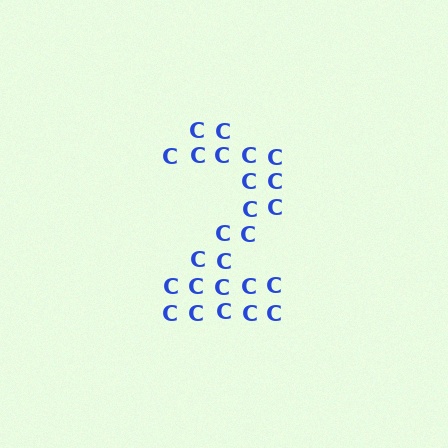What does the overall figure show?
The overall figure shows the digit 2.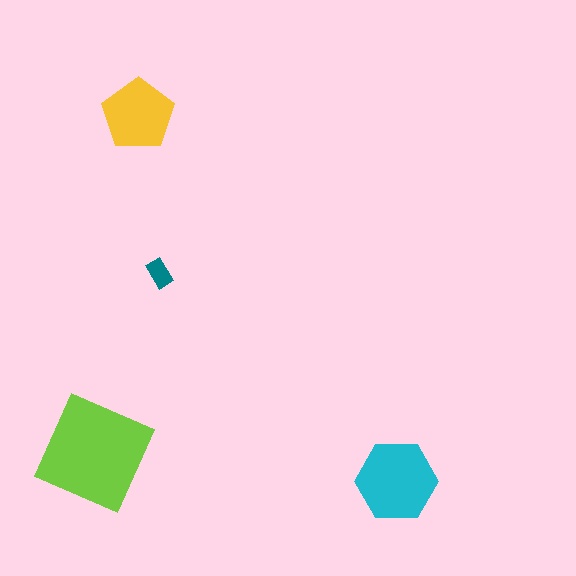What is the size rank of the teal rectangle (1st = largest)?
4th.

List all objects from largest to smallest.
The lime diamond, the cyan hexagon, the yellow pentagon, the teal rectangle.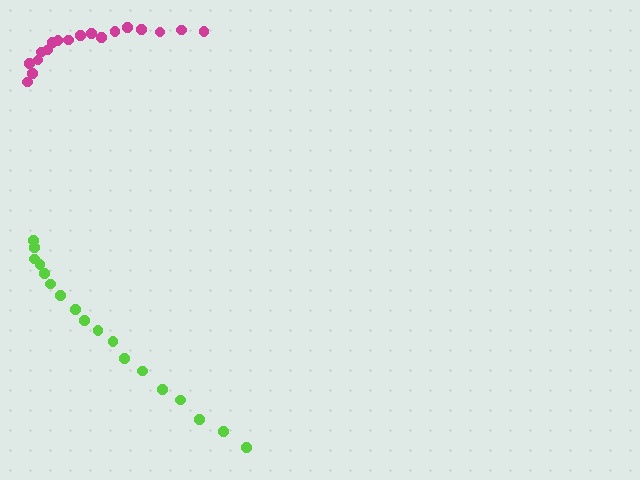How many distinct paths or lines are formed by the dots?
There are 2 distinct paths.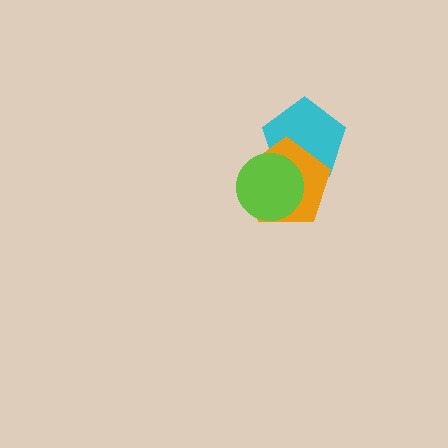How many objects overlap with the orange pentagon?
2 objects overlap with the orange pentagon.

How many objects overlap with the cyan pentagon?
2 objects overlap with the cyan pentagon.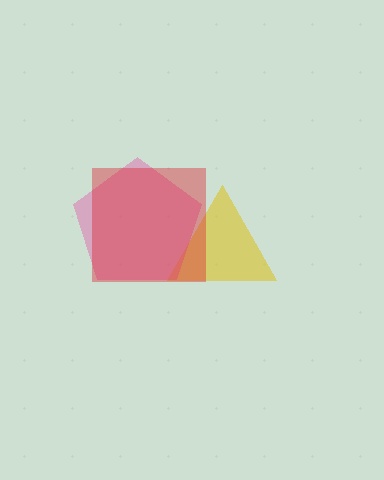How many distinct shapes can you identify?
There are 3 distinct shapes: a yellow triangle, a pink pentagon, a red square.